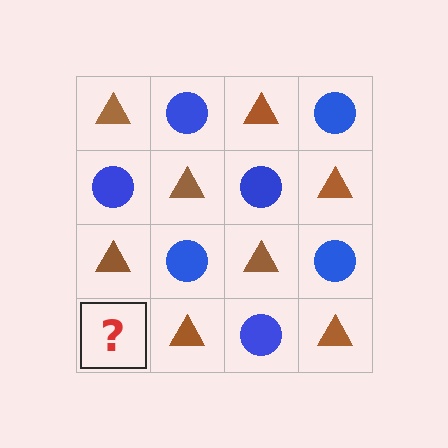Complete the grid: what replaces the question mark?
The question mark should be replaced with a blue circle.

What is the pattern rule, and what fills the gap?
The rule is that it alternates brown triangle and blue circle in a checkerboard pattern. The gap should be filled with a blue circle.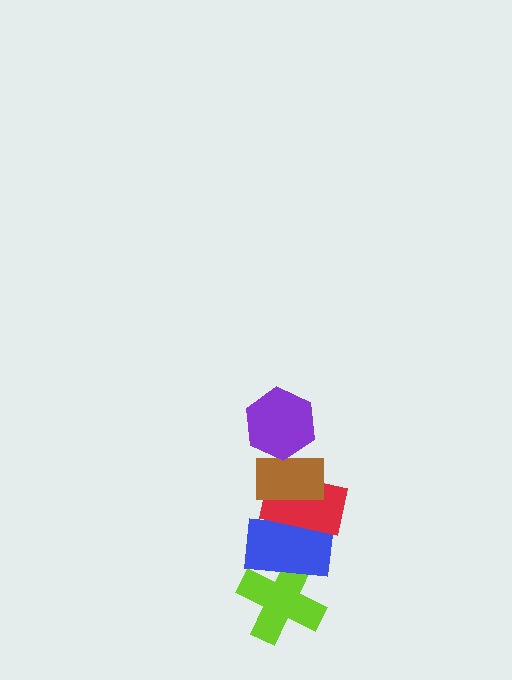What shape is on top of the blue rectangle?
The red rectangle is on top of the blue rectangle.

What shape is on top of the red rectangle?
The brown rectangle is on top of the red rectangle.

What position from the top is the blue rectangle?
The blue rectangle is 4th from the top.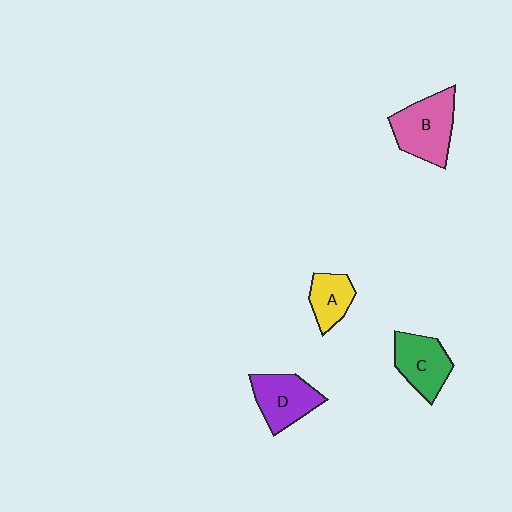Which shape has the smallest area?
Shape A (yellow).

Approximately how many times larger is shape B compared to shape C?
Approximately 1.2 times.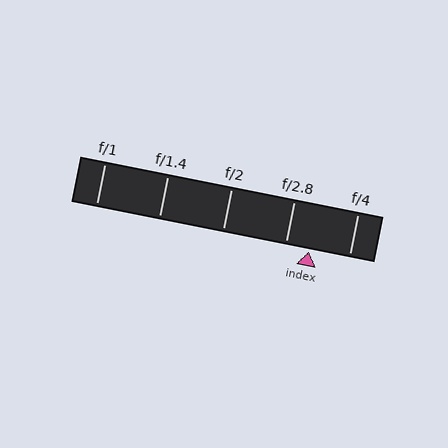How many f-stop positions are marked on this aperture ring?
There are 5 f-stop positions marked.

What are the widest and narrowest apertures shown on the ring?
The widest aperture shown is f/1 and the narrowest is f/4.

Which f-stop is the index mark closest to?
The index mark is closest to f/2.8.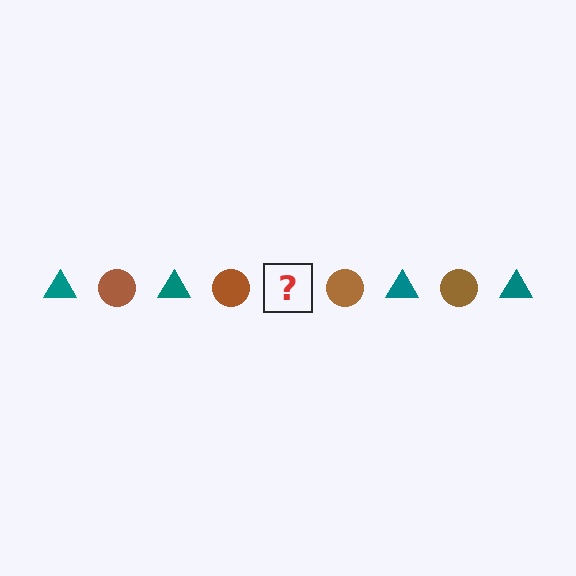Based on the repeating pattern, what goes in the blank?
The blank should be a teal triangle.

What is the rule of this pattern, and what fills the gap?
The rule is that the pattern alternates between teal triangle and brown circle. The gap should be filled with a teal triangle.